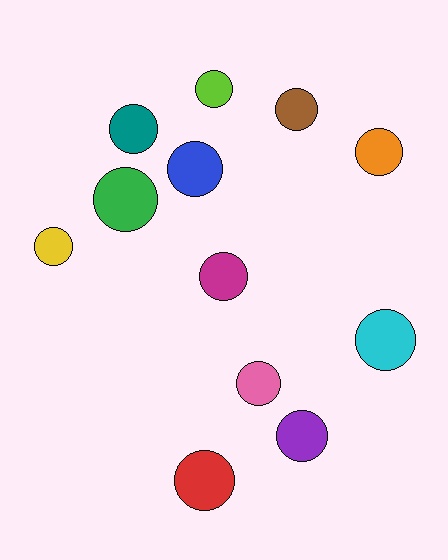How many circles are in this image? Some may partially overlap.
There are 12 circles.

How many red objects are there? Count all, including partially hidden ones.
There is 1 red object.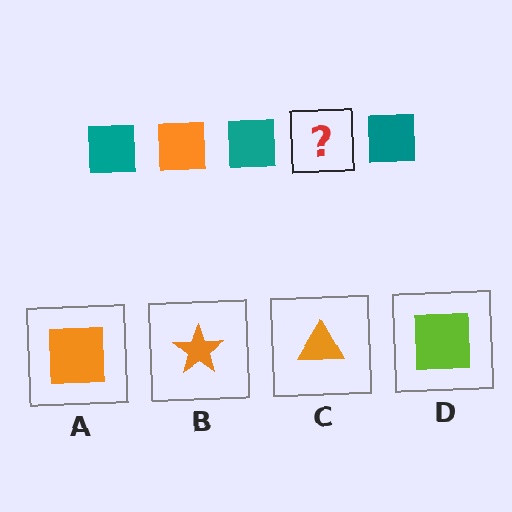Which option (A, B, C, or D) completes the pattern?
A.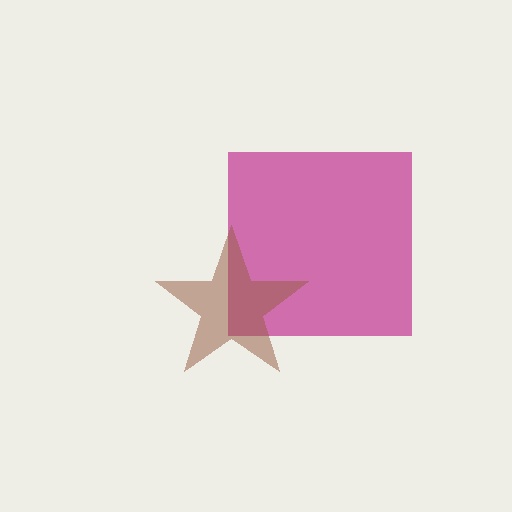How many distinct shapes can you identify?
There are 2 distinct shapes: a magenta square, a brown star.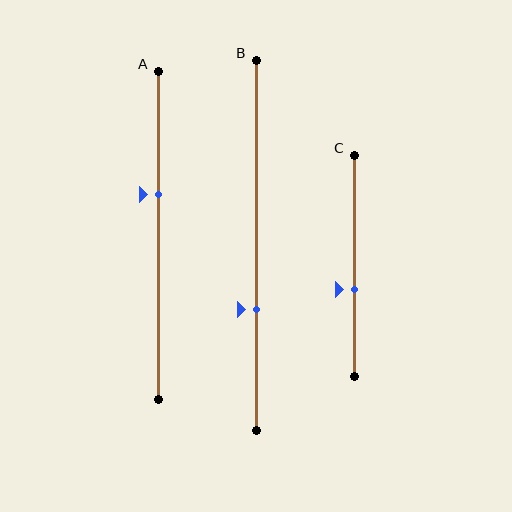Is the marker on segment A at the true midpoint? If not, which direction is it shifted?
No, the marker on segment A is shifted upward by about 12% of the segment length.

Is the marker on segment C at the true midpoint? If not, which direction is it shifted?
No, the marker on segment C is shifted downward by about 11% of the segment length.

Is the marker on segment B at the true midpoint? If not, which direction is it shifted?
No, the marker on segment B is shifted downward by about 17% of the segment length.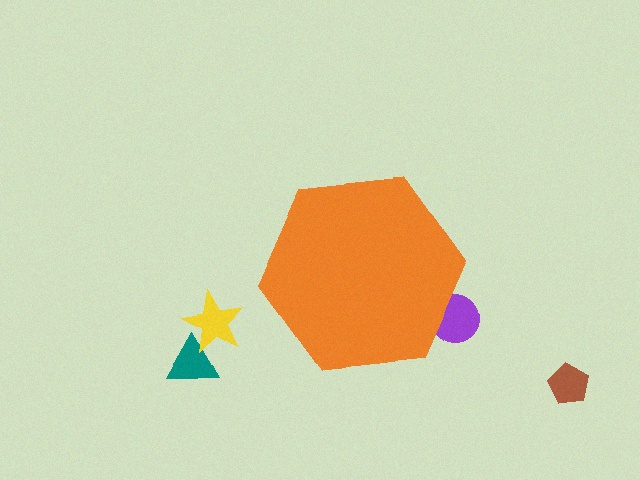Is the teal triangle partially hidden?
No, the teal triangle is fully visible.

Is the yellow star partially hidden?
No, the yellow star is fully visible.